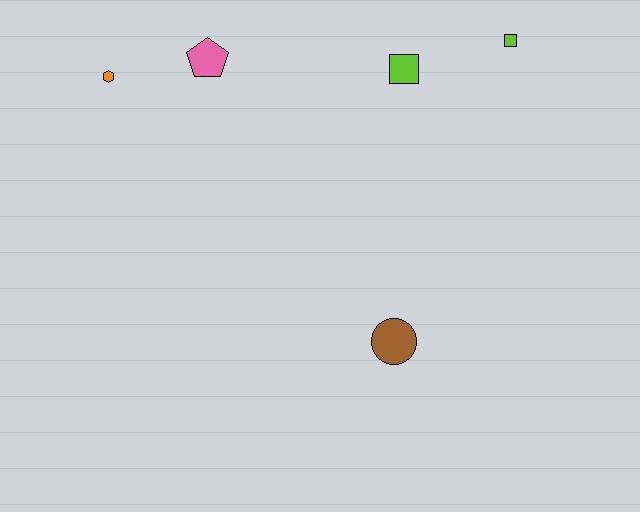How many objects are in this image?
There are 5 objects.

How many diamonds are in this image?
There are no diamonds.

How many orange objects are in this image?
There is 1 orange object.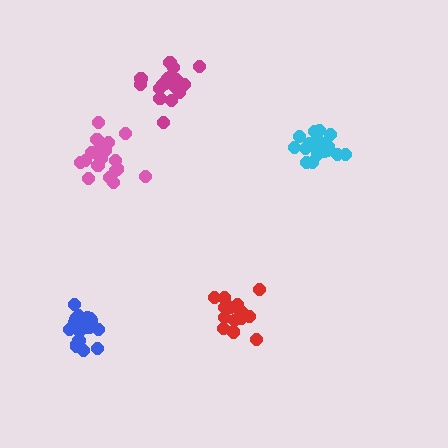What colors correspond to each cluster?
The clusters are colored: magenta, cyan, pink, red, blue.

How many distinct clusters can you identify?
There are 5 distinct clusters.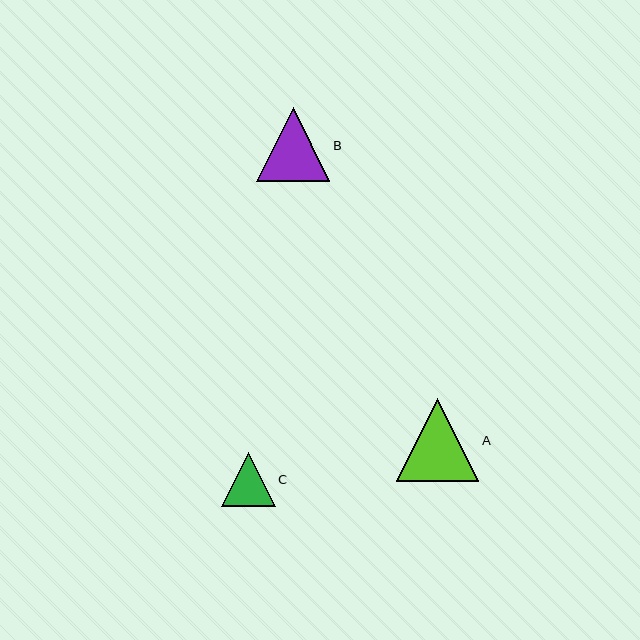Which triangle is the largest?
Triangle A is the largest with a size of approximately 82 pixels.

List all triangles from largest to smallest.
From largest to smallest: A, B, C.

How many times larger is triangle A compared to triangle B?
Triangle A is approximately 1.1 times the size of triangle B.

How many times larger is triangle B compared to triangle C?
Triangle B is approximately 1.4 times the size of triangle C.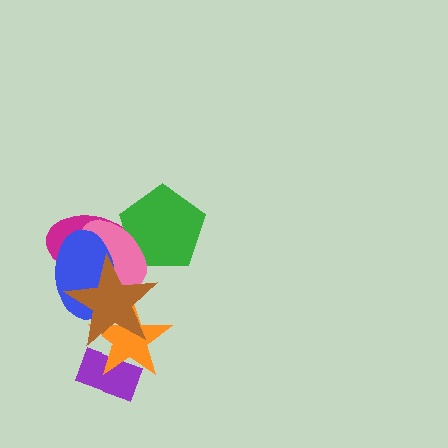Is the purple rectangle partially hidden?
Yes, it is partially covered by another shape.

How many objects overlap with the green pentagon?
2 objects overlap with the green pentagon.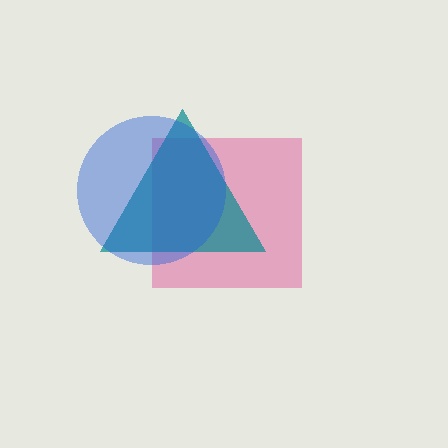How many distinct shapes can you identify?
There are 3 distinct shapes: a pink square, a teal triangle, a blue circle.